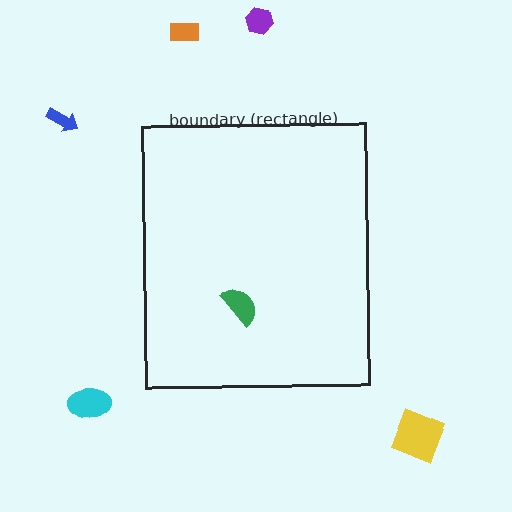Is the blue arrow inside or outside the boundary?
Outside.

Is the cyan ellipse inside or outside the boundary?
Outside.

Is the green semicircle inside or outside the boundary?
Inside.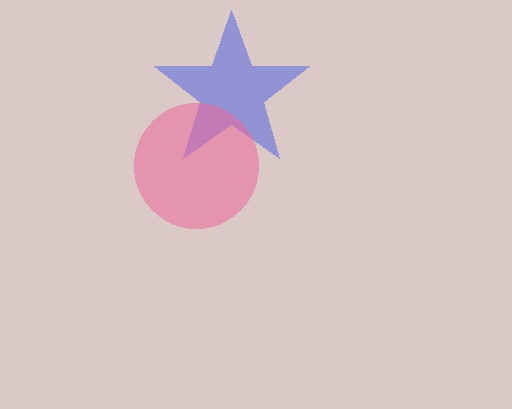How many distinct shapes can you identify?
There are 2 distinct shapes: a blue star, a pink circle.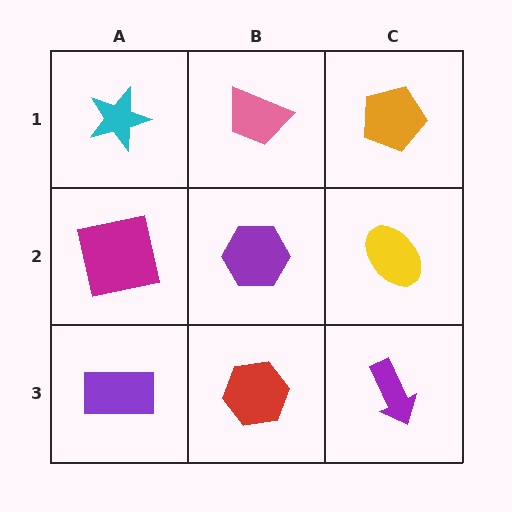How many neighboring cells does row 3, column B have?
3.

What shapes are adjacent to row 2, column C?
An orange pentagon (row 1, column C), a purple arrow (row 3, column C), a purple hexagon (row 2, column B).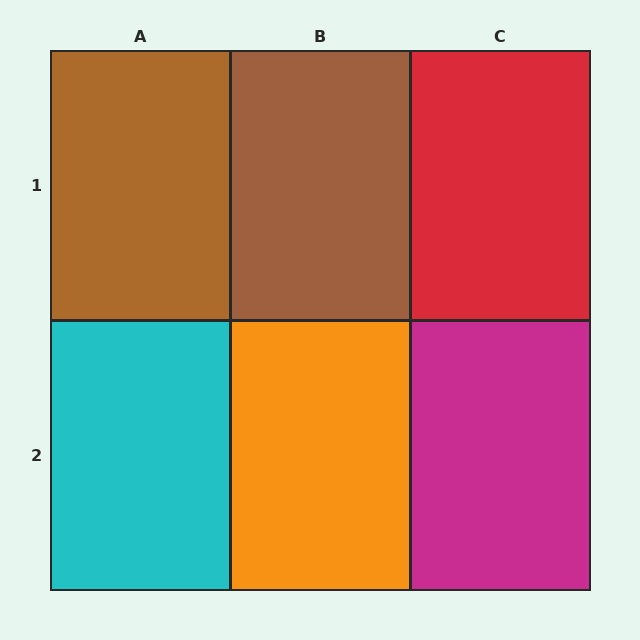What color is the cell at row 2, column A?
Cyan.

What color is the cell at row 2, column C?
Magenta.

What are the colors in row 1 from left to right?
Brown, brown, red.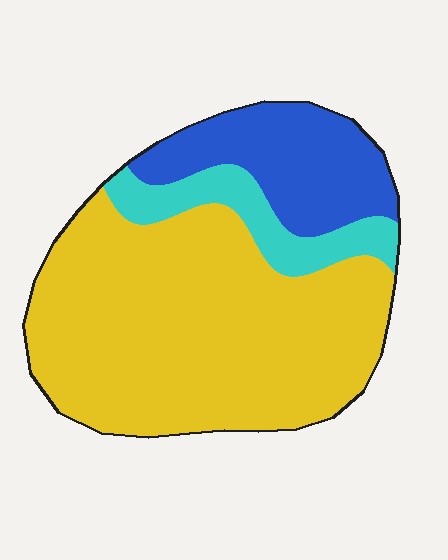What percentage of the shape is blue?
Blue covers roughly 20% of the shape.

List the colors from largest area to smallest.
From largest to smallest: yellow, blue, cyan.